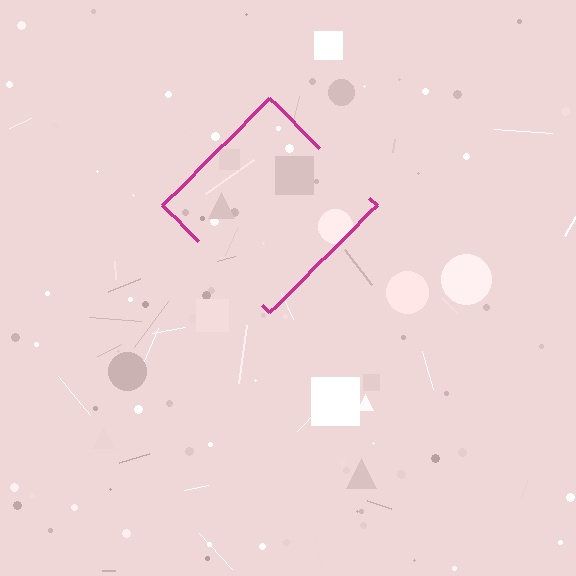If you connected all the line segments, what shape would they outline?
They would outline a diamond.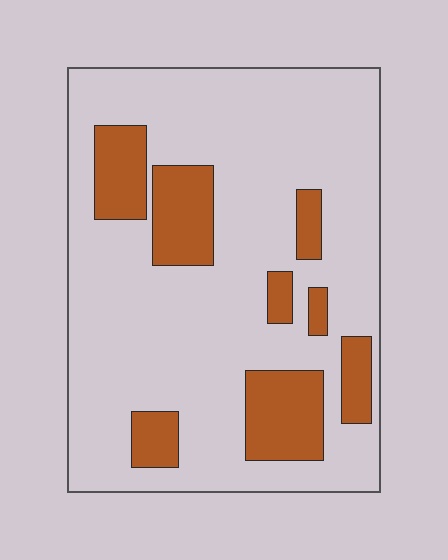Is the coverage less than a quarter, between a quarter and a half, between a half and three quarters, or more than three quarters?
Less than a quarter.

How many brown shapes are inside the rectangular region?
8.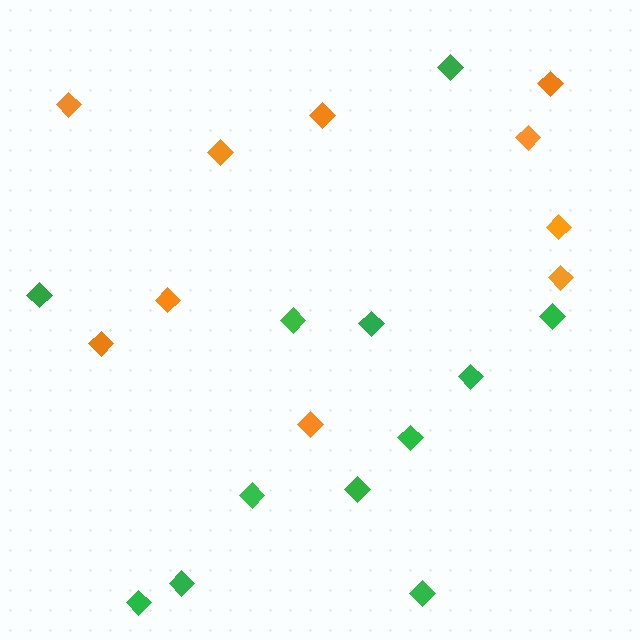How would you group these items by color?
There are 2 groups: one group of green diamonds (12) and one group of orange diamonds (10).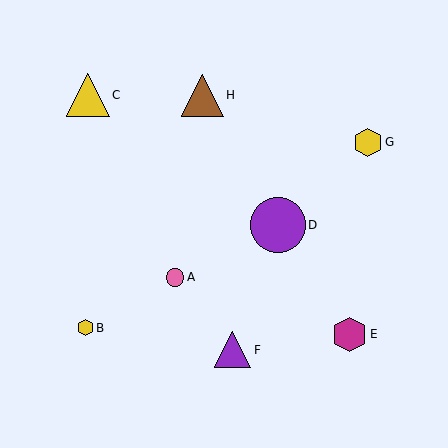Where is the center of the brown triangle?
The center of the brown triangle is at (202, 95).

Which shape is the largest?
The purple circle (labeled D) is the largest.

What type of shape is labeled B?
Shape B is a yellow hexagon.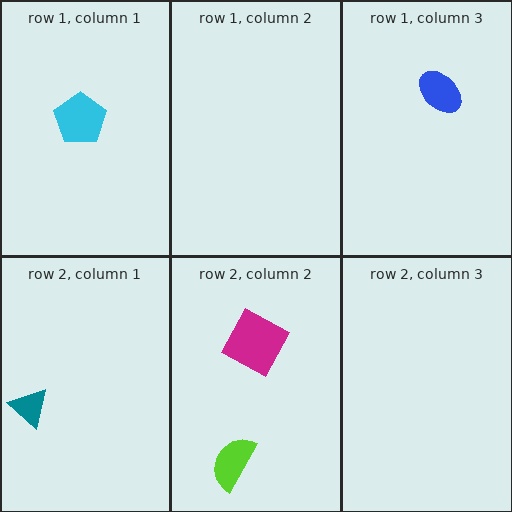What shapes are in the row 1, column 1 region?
The cyan pentagon.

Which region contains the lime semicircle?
The row 2, column 2 region.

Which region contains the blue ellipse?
The row 1, column 3 region.